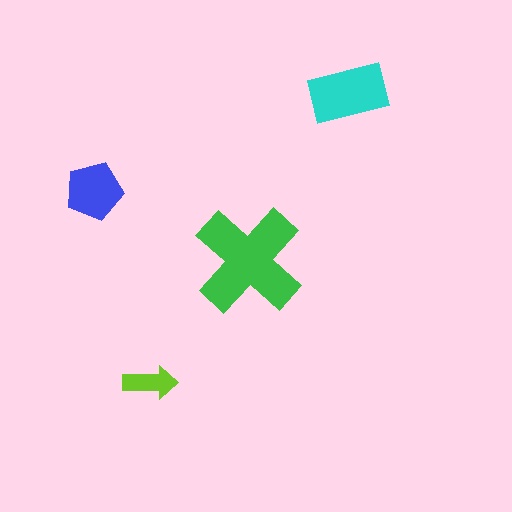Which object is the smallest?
The lime arrow.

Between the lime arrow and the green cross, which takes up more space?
The green cross.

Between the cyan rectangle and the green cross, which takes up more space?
The green cross.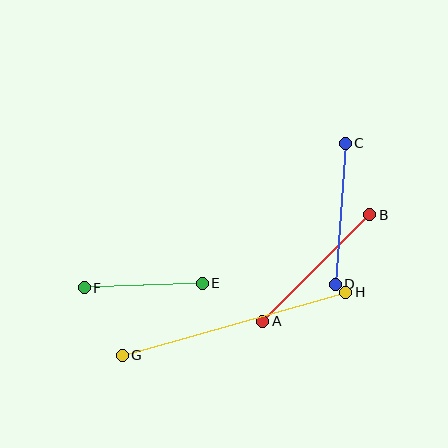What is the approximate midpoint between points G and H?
The midpoint is at approximately (234, 324) pixels.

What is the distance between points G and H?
The distance is approximately 232 pixels.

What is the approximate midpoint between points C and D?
The midpoint is at approximately (340, 214) pixels.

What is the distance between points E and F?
The distance is approximately 118 pixels.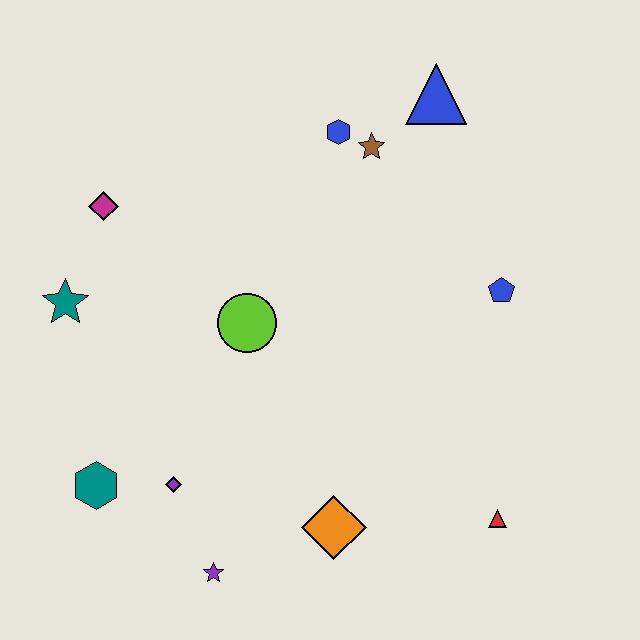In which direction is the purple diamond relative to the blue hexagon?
The purple diamond is below the blue hexagon.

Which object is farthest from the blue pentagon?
The teal hexagon is farthest from the blue pentagon.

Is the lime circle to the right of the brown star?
No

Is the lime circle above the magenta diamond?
No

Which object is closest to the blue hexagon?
The brown star is closest to the blue hexagon.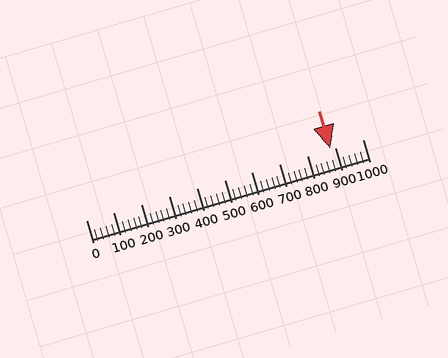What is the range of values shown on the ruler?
The ruler shows values from 0 to 1000.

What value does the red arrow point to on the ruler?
The red arrow points to approximately 884.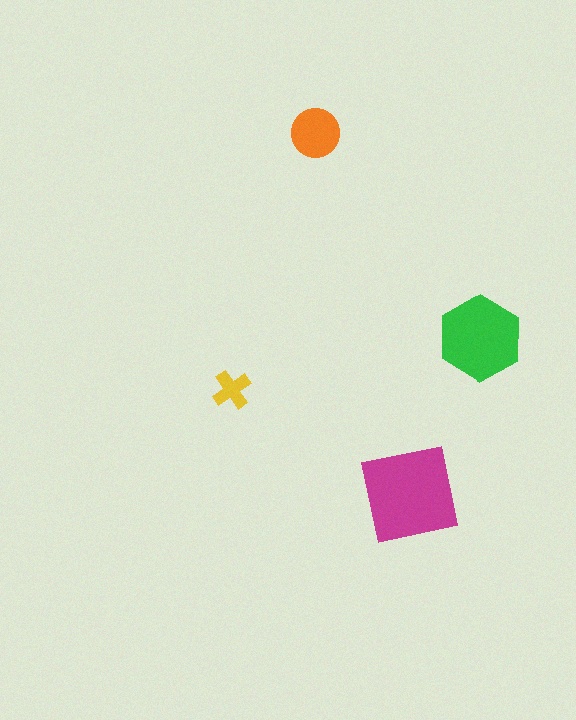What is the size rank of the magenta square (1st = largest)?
1st.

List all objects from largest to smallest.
The magenta square, the green hexagon, the orange circle, the yellow cross.